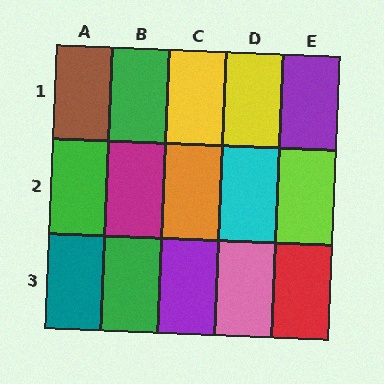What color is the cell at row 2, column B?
Magenta.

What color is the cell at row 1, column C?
Yellow.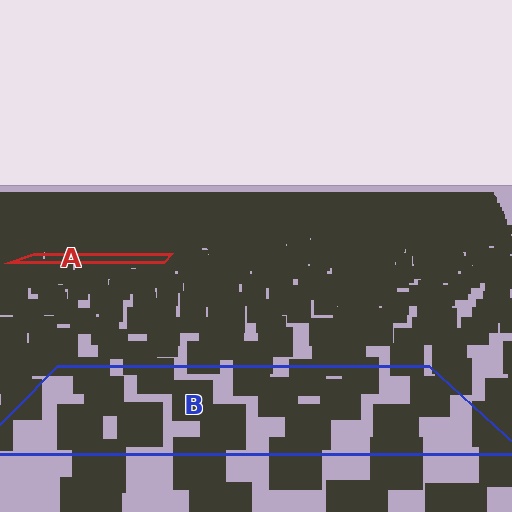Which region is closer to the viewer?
Region B is closer. The texture elements there are larger and more spread out.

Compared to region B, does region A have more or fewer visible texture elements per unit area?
Region A has more texture elements per unit area — they are packed more densely because it is farther away.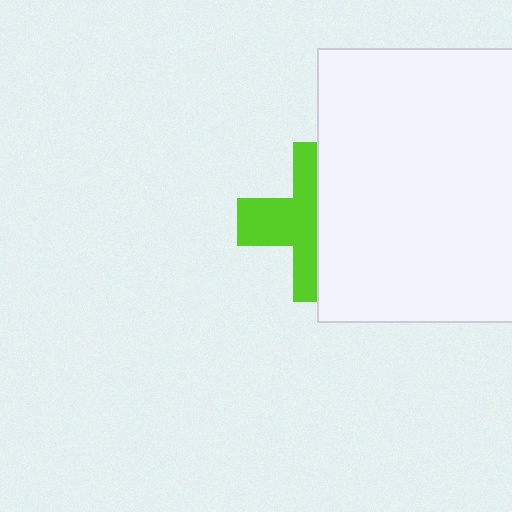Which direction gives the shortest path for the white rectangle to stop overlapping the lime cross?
Moving right gives the shortest separation.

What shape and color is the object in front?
The object in front is a white rectangle.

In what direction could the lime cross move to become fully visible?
The lime cross could move left. That would shift it out from behind the white rectangle entirely.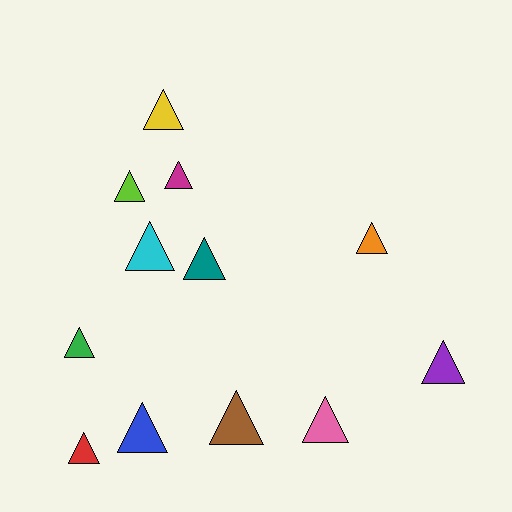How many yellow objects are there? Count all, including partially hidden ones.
There is 1 yellow object.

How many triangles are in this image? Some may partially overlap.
There are 12 triangles.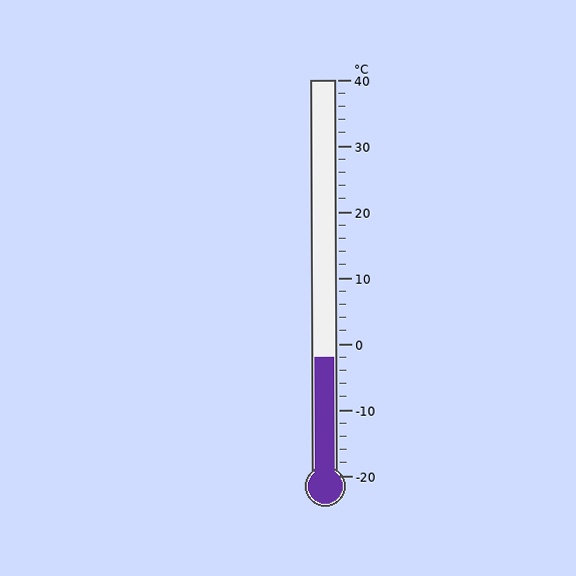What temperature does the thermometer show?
The thermometer shows approximately -2°C.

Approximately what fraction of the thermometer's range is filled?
The thermometer is filled to approximately 30% of its range.